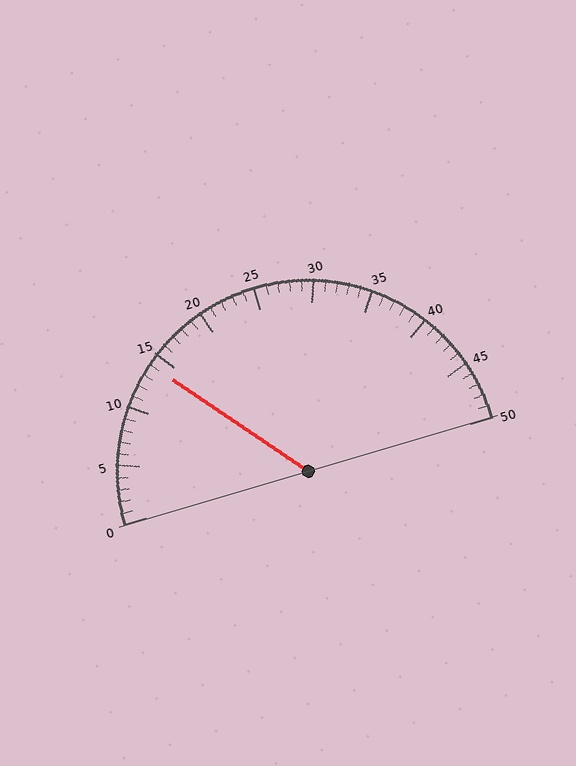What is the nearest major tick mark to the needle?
The nearest major tick mark is 15.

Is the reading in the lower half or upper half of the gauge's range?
The reading is in the lower half of the range (0 to 50).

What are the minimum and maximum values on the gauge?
The gauge ranges from 0 to 50.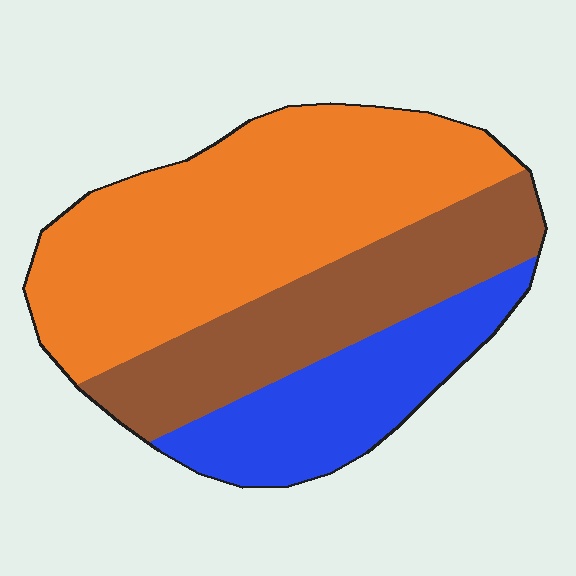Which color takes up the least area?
Blue, at roughly 20%.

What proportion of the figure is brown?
Brown takes up about one quarter (1/4) of the figure.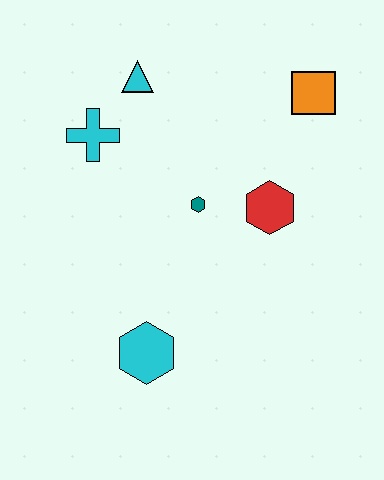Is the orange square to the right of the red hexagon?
Yes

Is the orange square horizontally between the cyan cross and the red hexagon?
No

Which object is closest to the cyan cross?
The cyan triangle is closest to the cyan cross.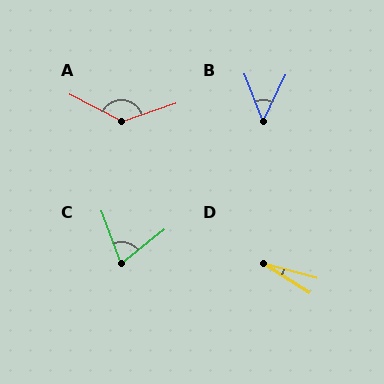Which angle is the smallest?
D, at approximately 18 degrees.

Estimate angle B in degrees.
Approximately 48 degrees.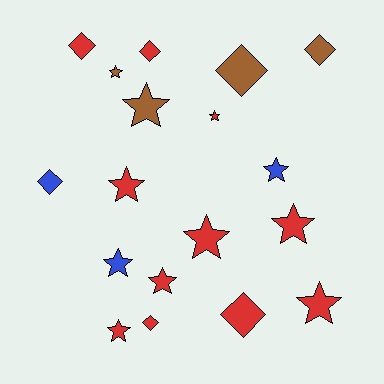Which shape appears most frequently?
Star, with 11 objects.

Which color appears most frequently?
Red, with 11 objects.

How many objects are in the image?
There are 18 objects.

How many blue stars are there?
There are 2 blue stars.